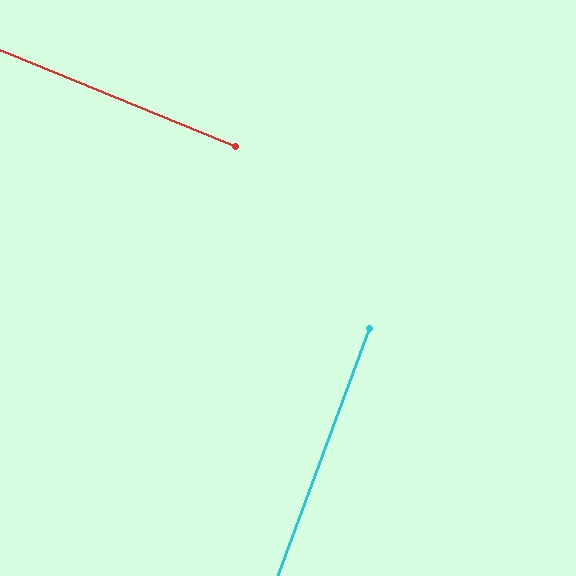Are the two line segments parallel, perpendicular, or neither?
Perpendicular — they meet at approximately 88°.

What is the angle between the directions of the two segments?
Approximately 88 degrees.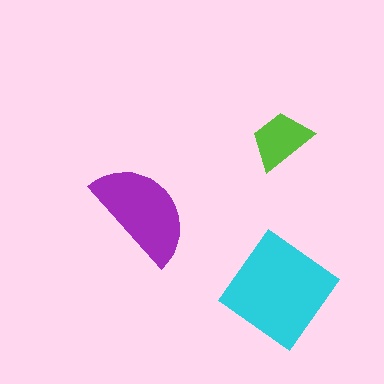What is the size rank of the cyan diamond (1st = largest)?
1st.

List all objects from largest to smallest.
The cyan diamond, the purple semicircle, the lime trapezoid.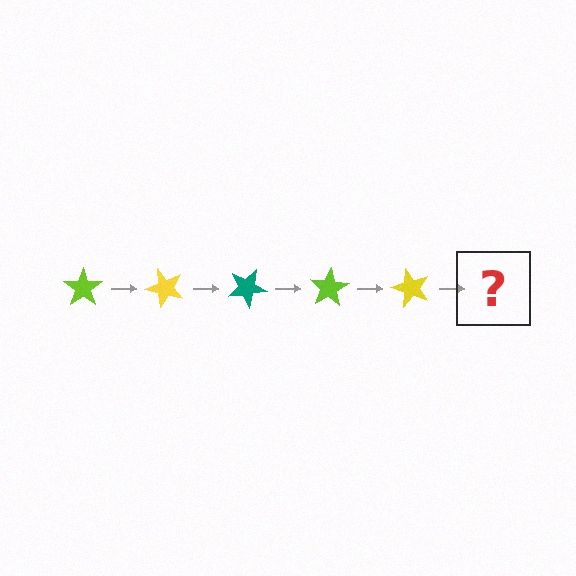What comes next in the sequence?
The next element should be a teal star, rotated 250 degrees from the start.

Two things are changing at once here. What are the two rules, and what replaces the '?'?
The two rules are that it rotates 50 degrees each step and the color cycles through lime, yellow, and teal. The '?' should be a teal star, rotated 250 degrees from the start.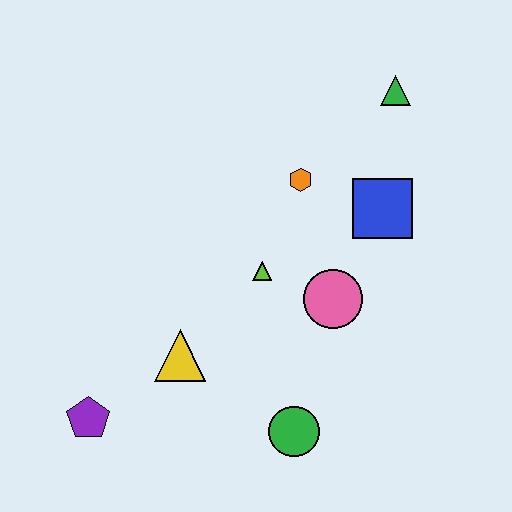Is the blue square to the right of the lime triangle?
Yes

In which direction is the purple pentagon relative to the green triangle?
The purple pentagon is below the green triangle.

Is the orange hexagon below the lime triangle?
No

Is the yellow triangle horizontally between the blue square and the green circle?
No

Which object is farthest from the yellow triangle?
The green triangle is farthest from the yellow triangle.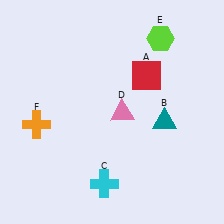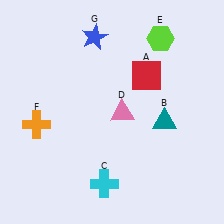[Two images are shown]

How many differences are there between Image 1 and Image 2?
There is 1 difference between the two images.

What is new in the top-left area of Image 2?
A blue star (G) was added in the top-left area of Image 2.